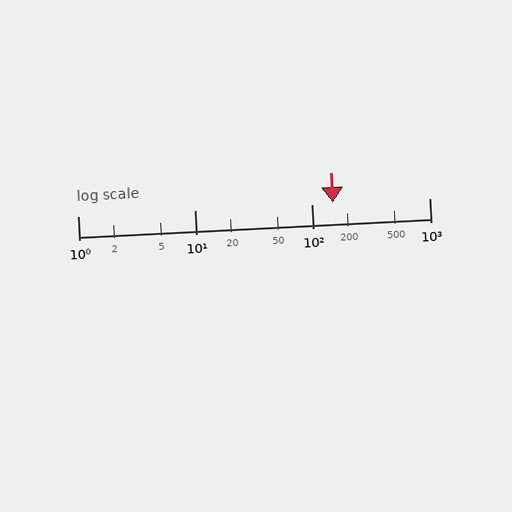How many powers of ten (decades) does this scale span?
The scale spans 3 decades, from 1 to 1000.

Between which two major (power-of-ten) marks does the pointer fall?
The pointer is between 100 and 1000.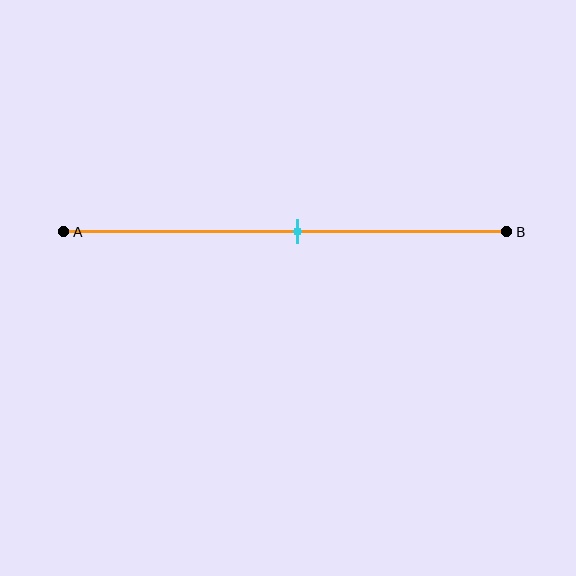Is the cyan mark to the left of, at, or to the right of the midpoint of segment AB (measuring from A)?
The cyan mark is approximately at the midpoint of segment AB.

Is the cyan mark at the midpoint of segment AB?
Yes, the mark is approximately at the midpoint.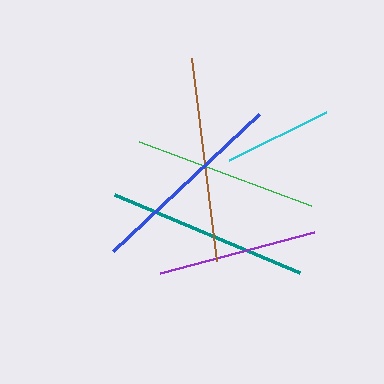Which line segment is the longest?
The brown line is the longest at approximately 204 pixels.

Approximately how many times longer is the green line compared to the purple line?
The green line is approximately 1.1 times the length of the purple line.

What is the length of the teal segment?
The teal segment is approximately 201 pixels long.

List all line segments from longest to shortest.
From longest to shortest: brown, teal, blue, green, purple, cyan.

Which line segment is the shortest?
The cyan line is the shortest at approximately 108 pixels.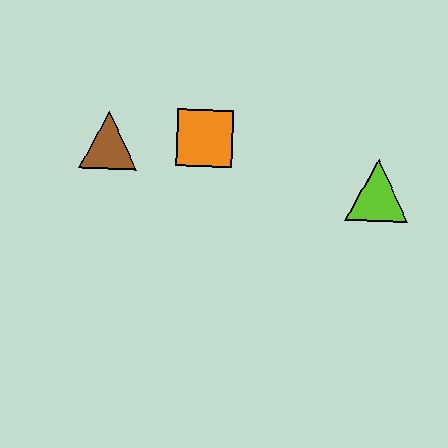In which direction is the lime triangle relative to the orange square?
The lime triangle is to the right of the orange square.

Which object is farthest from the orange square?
The lime triangle is farthest from the orange square.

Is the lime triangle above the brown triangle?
No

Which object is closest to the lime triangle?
The orange square is closest to the lime triangle.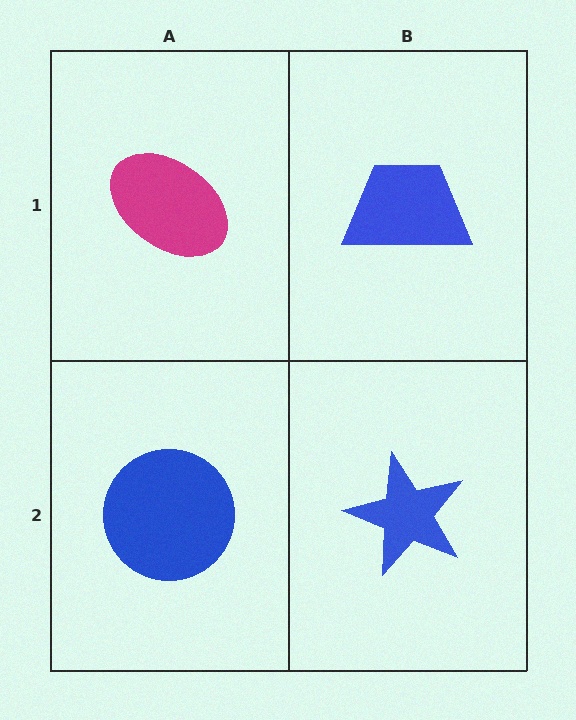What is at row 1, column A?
A magenta ellipse.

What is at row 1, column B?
A blue trapezoid.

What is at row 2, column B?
A blue star.